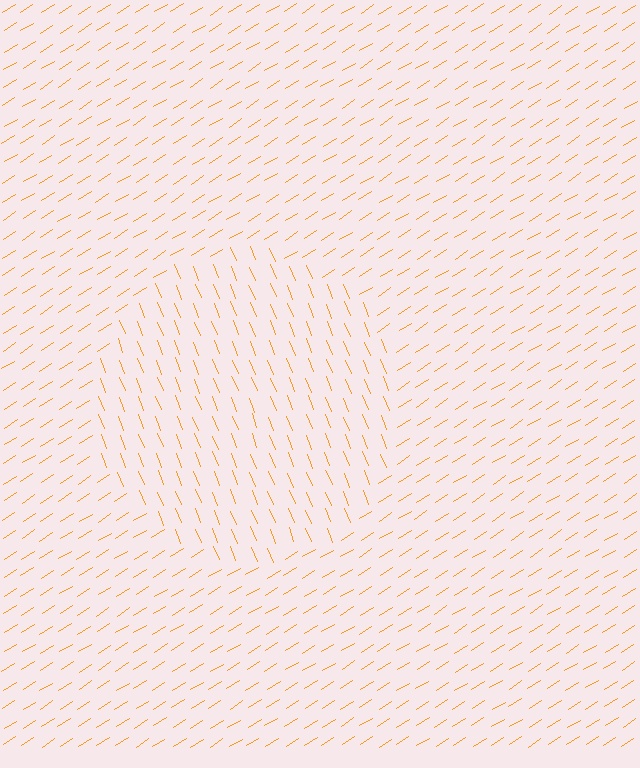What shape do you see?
I see a circle.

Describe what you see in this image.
The image is filled with small orange line segments. A circle region in the image has lines oriented differently from the surrounding lines, creating a visible texture boundary.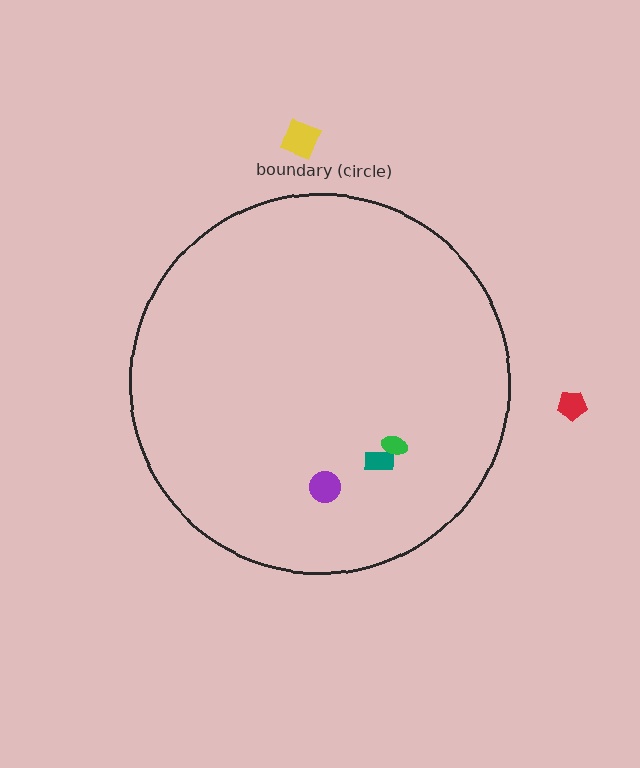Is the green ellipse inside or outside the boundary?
Inside.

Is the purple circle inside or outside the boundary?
Inside.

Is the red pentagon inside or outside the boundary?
Outside.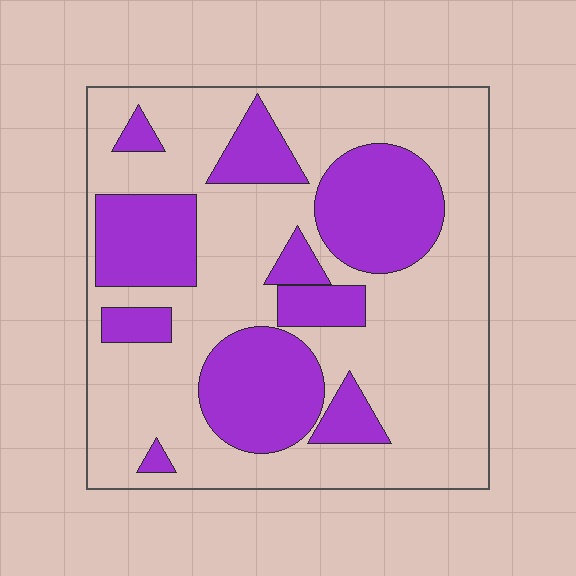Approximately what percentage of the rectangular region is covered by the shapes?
Approximately 35%.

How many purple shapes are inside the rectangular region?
10.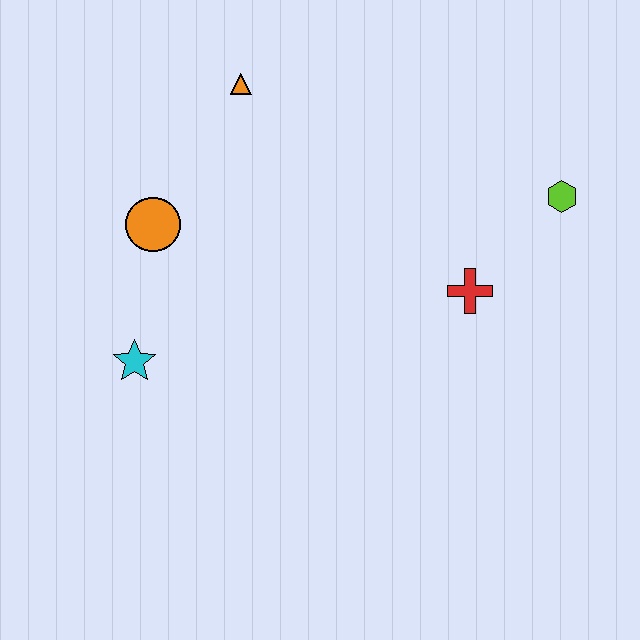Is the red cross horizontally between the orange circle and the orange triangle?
No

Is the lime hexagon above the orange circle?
Yes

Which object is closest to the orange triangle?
The orange circle is closest to the orange triangle.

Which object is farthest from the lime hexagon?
The cyan star is farthest from the lime hexagon.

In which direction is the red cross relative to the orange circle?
The red cross is to the right of the orange circle.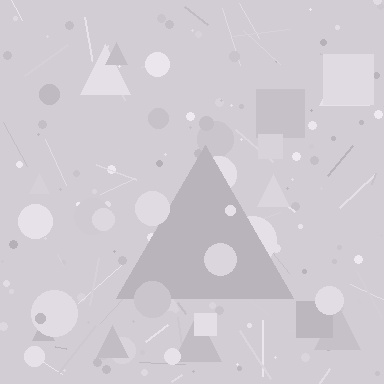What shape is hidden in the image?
A triangle is hidden in the image.